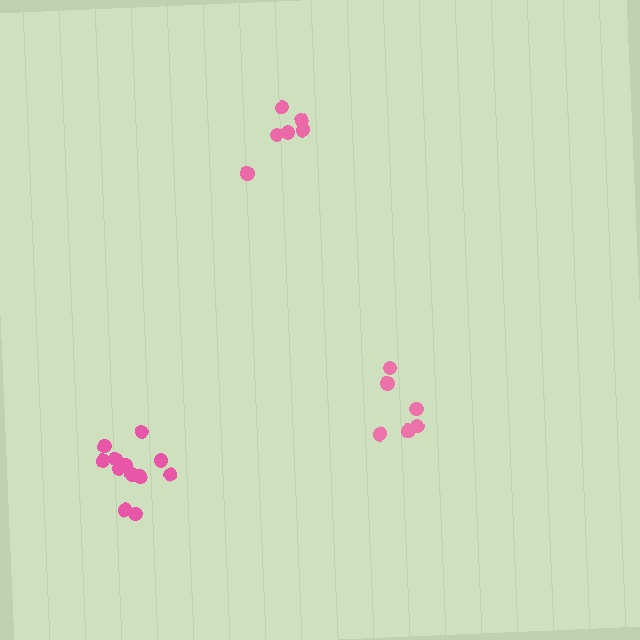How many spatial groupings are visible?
There are 3 spatial groupings.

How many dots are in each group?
Group 1: 6 dots, Group 2: 6 dots, Group 3: 12 dots (24 total).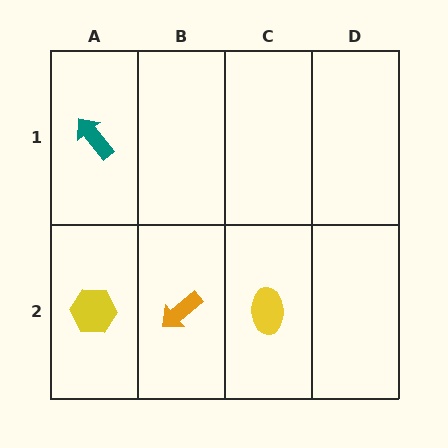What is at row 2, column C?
A yellow ellipse.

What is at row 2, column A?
A yellow hexagon.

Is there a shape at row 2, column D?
No, that cell is empty.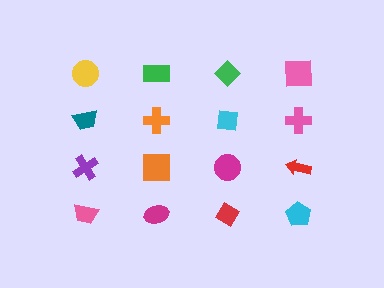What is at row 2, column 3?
A cyan square.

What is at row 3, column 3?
A magenta circle.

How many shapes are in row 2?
4 shapes.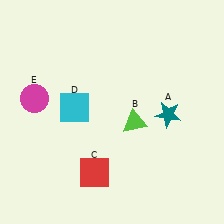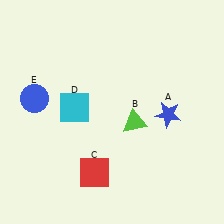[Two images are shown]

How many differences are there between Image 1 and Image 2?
There are 2 differences between the two images.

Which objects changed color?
A changed from teal to blue. E changed from magenta to blue.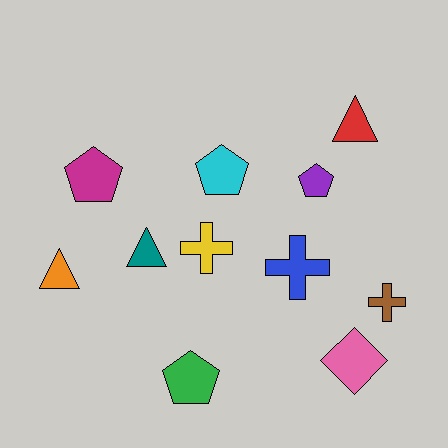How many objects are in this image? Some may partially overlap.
There are 11 objects.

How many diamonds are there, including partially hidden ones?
There is 1 diamond.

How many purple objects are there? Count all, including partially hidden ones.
There is 1 purple object.